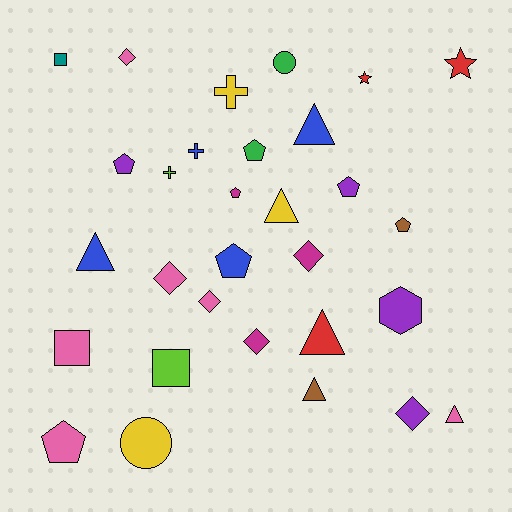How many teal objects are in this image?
There is 1 teal object.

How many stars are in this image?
There are 2 stars.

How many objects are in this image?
There are 30 objects.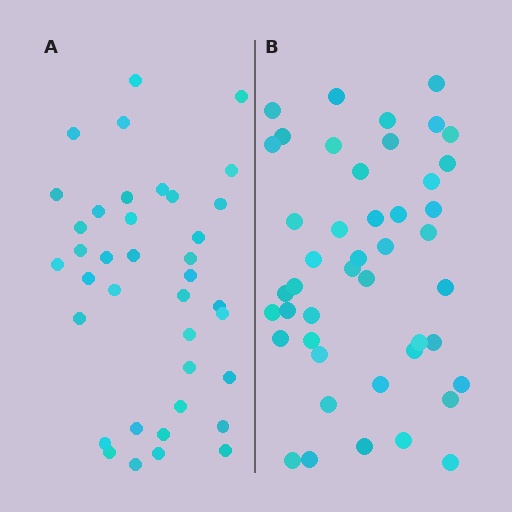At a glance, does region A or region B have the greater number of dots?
Region B (the right region) has more dots.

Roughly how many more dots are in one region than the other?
Region B has roughly 8 or so more dots than region A.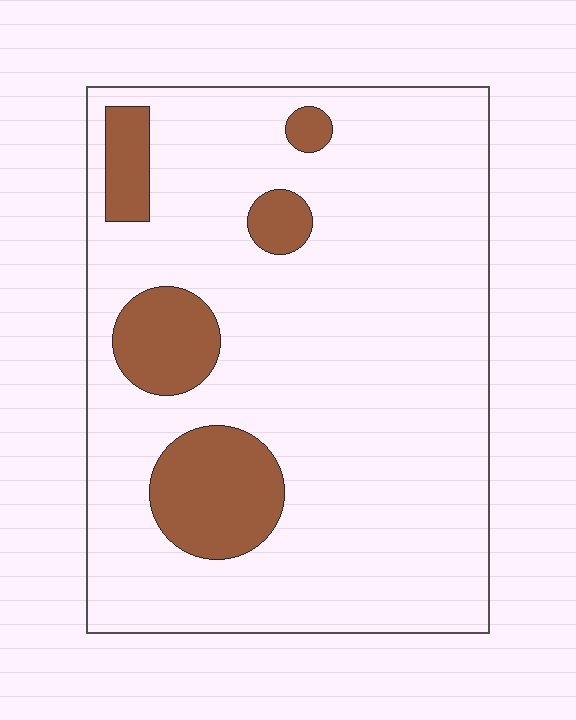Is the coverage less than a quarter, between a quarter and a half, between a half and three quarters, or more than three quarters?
Less than a quarter.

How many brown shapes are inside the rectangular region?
5.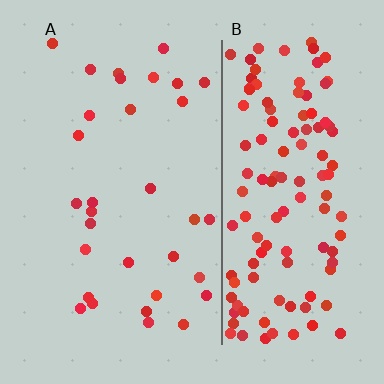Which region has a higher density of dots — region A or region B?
B (the right).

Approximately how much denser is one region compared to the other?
Approximately 4.1× — region B over region A.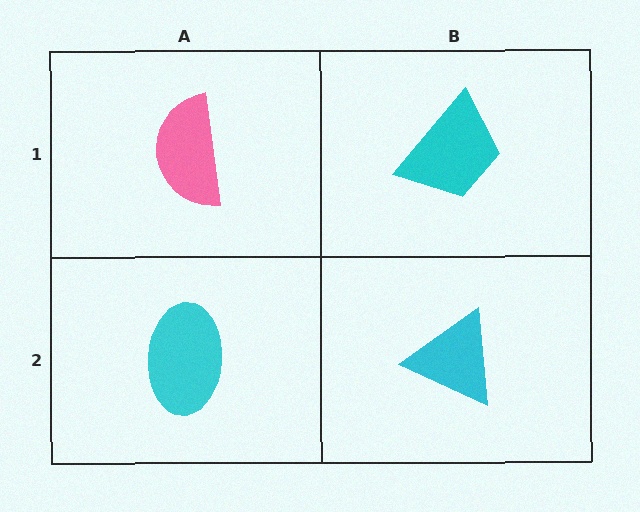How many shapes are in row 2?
2 shapes.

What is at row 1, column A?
A pink semicircle.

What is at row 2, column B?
A cyan triangle.